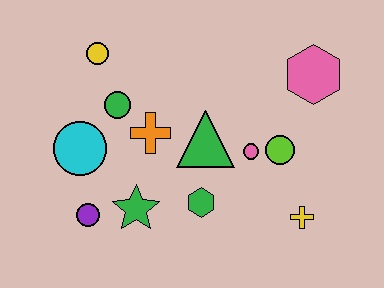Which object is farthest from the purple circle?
The pink hexagon is farthest from the purple circle.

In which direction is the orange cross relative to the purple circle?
The orange cross is above the purple circle.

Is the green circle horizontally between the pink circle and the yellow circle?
Yes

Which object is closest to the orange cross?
The green circle is closest to the orange cross.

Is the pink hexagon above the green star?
Yes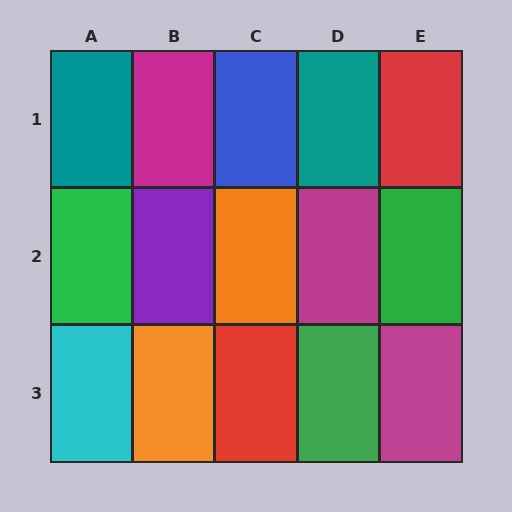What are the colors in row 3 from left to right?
Cyan, orange, red, green, magenta.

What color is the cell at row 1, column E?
Red.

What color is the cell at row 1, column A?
Teal.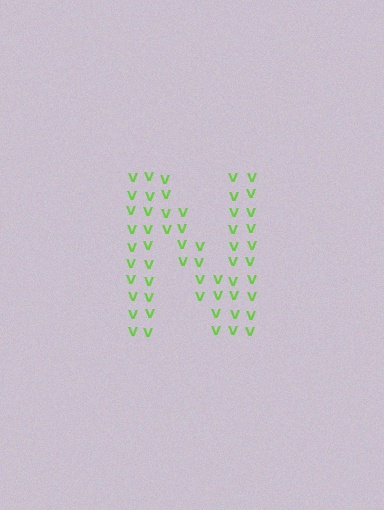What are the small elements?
The small elements are letter V's.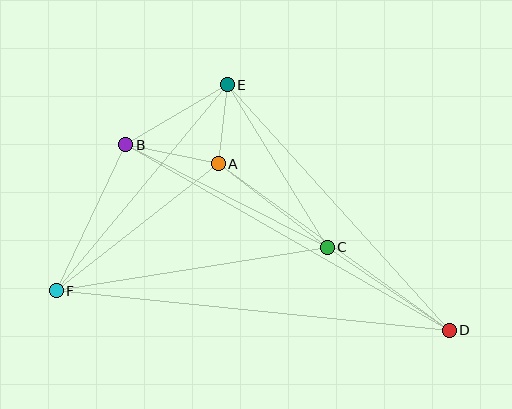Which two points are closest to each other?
Points A and E are closest to each other.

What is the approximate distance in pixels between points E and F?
The distance between E and F is approximately 268 pixels.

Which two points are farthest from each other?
Points D and F are farthest from each other.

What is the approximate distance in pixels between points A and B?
The distance between A and B is approximately 95 pixels.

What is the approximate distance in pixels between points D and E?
The distance between D and E is approximately 331 pixels.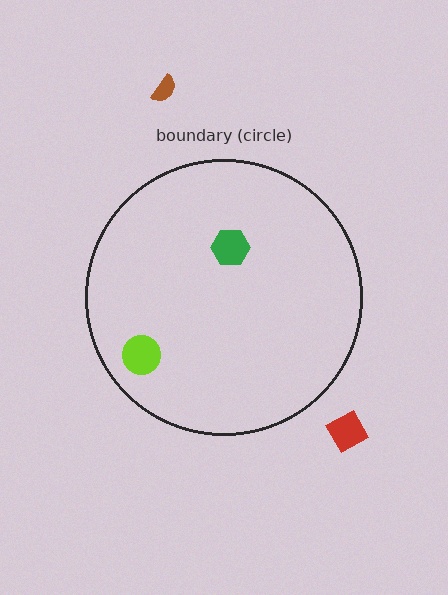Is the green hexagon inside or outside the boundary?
Inside.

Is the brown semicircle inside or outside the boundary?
Outside.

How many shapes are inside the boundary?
2 inside, 2 outside.